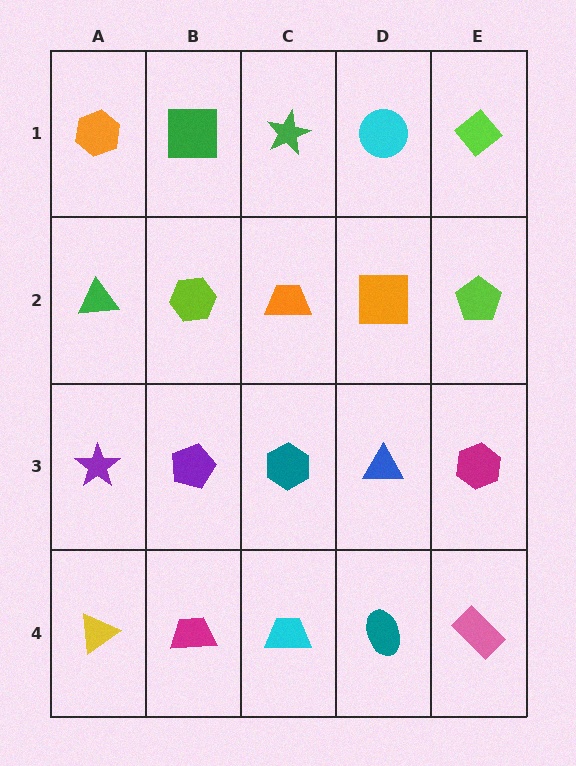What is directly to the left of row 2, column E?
An orange square.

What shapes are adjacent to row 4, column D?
A blue triangle (row 3, column D), a cyan trapezoid (row 4, column C), a pink rectangle (row 4, column E).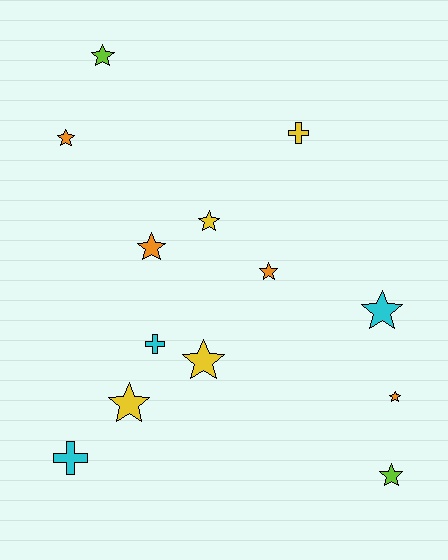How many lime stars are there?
There are 2 lime stars.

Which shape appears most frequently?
Star, with 10 objects.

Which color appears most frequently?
Orange, with 4 objects.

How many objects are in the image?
There are 13 objects.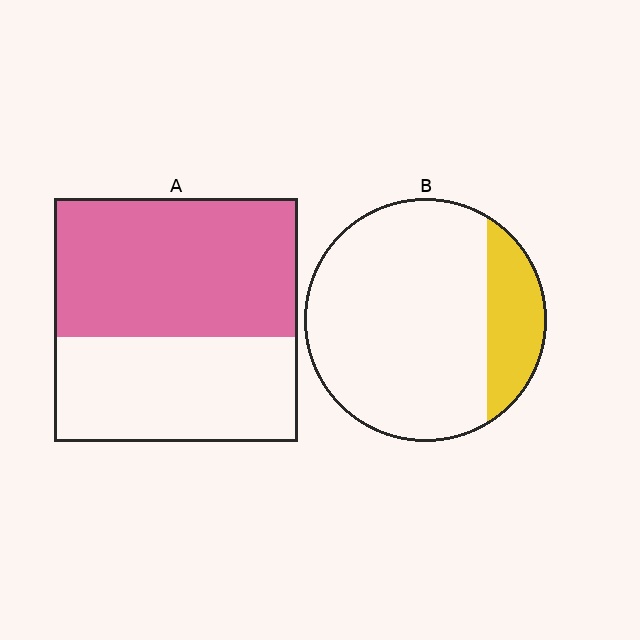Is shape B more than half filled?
No.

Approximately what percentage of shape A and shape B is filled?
A is approximately 55% and B is approximately 20%.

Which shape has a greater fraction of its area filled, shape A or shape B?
Shape A.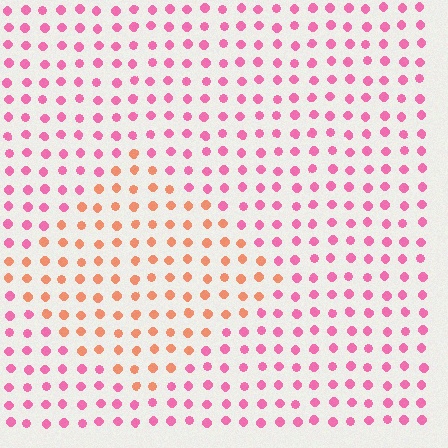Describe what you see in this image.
The image is filled with small pink elements in a uniform arrangement. A diamond-shaped region is visible where the elements are tinted to a slightly different hue, forming a subtle color boundary.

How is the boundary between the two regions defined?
The boundary is defined purely by a slight shift in hue (about 46 degrees). Spacing, size, and orientation are identical on both sides.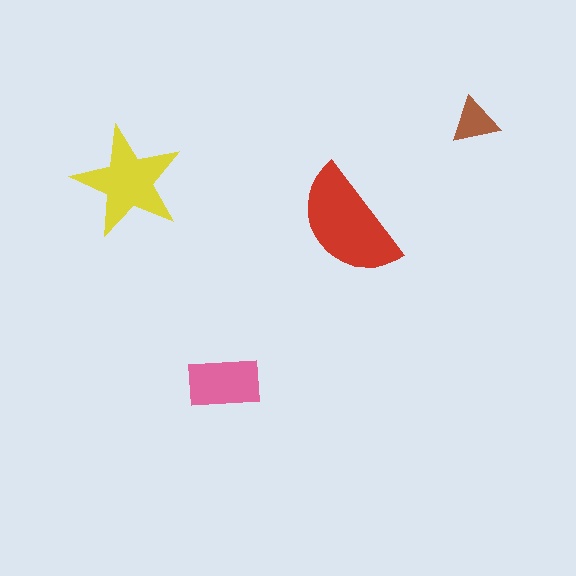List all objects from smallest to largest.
The brown triangle, the pink rectangle, the yellow star, the red semicircle.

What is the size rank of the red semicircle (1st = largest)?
1st.